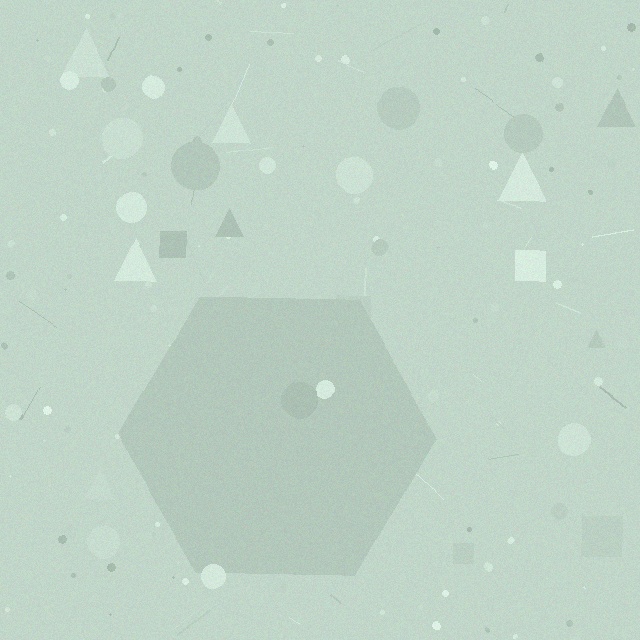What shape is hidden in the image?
A hexagon is hidden in the image.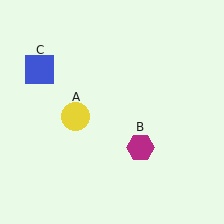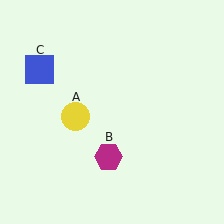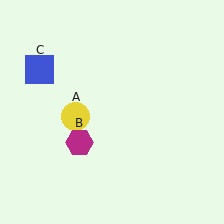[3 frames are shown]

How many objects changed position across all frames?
1 object changed position: magenta hexagon (object B).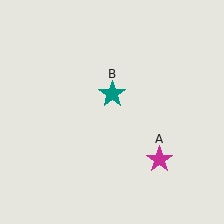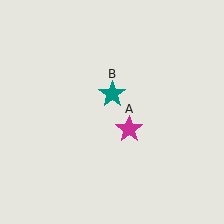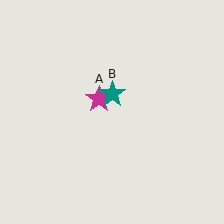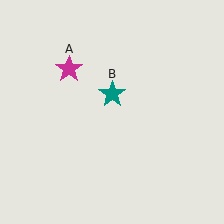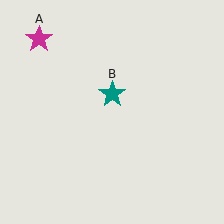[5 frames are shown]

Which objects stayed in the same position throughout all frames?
Teal star (object B) remained stationary.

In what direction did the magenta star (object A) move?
The magenta star (object A) moved up and to the left.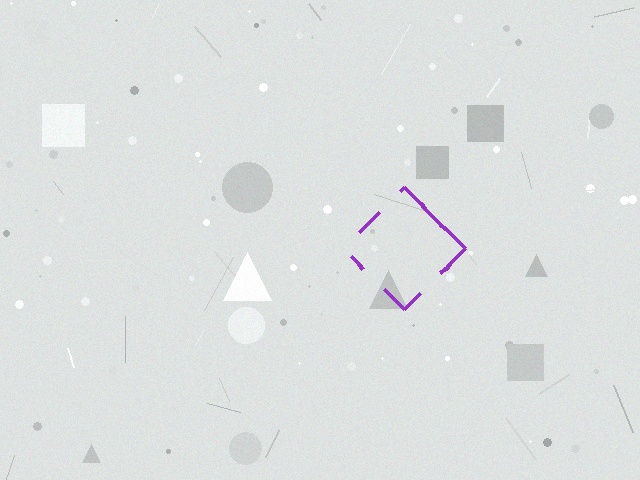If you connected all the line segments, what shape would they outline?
They would outline a diamond.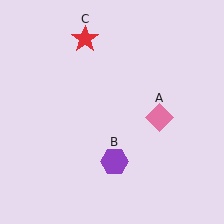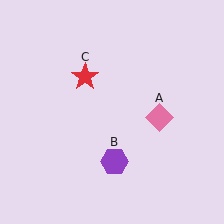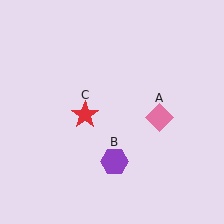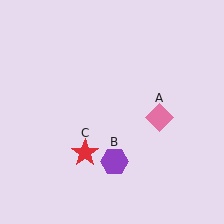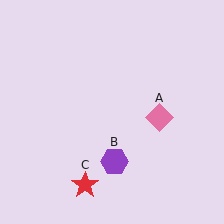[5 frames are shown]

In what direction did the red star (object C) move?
The red star (object C) moved down.